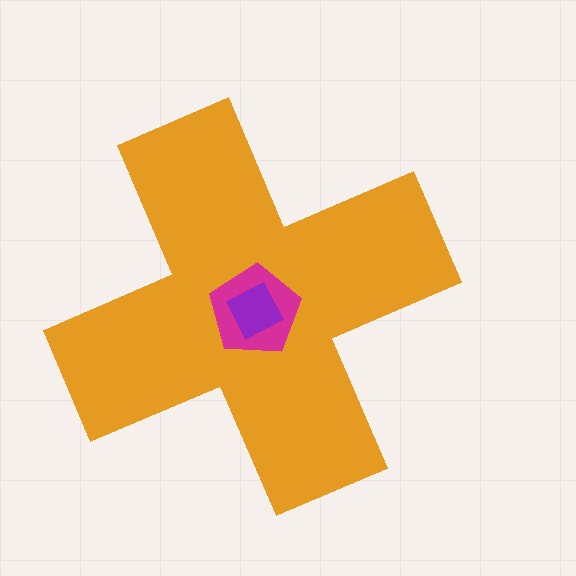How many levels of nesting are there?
3.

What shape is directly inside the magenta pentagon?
The purple square.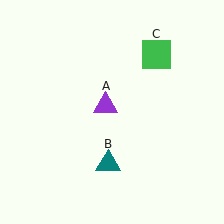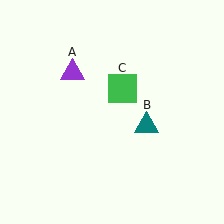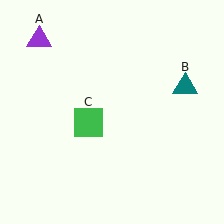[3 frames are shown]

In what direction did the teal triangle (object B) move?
The teal triangle (object B) moved up and to the right.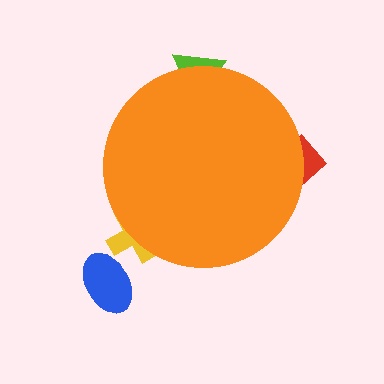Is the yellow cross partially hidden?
Yes, the yellow cross is partially hidden behind the orange circle.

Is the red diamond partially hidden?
Yes, the red diamond is partially hidden behind the orange circle.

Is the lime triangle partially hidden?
Yes, the lime triangle is partially hidden behind the orange circle.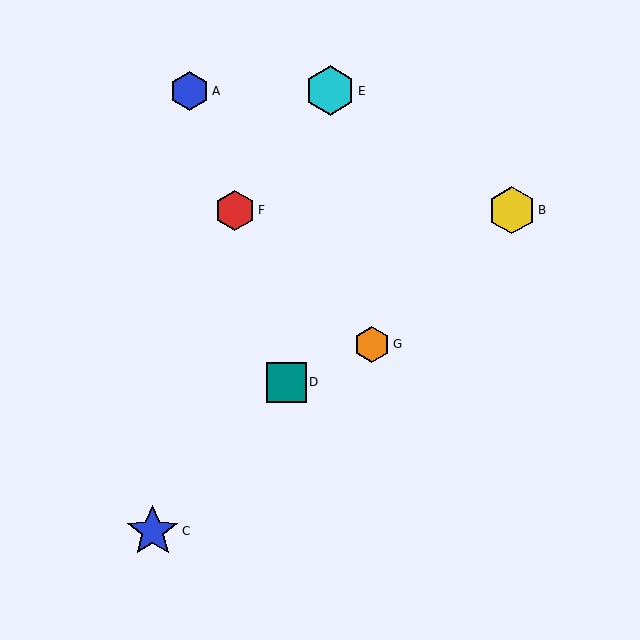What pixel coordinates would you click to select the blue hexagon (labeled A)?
Click at (190, 91) to select the blue hexagon A.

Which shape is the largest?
The blue star (labeled C) is the largest.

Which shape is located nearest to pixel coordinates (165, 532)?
The blue star (labeled C) at (153, 531) is nearest to that location.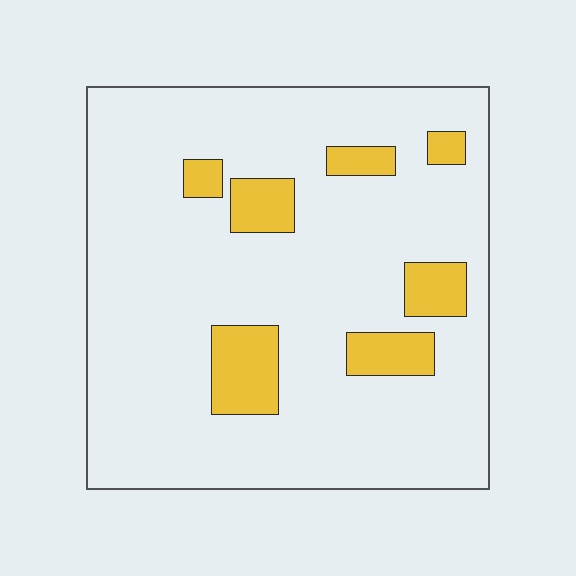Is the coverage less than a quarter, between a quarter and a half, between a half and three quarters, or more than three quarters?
Less than a quarter.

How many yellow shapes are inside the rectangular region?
7.